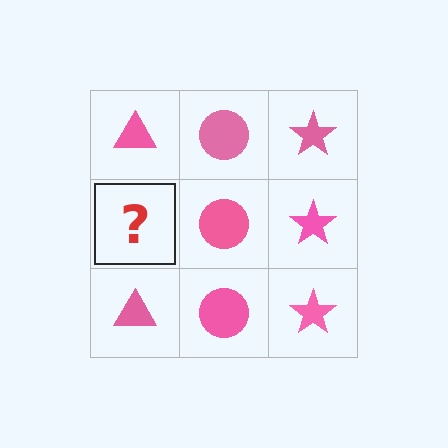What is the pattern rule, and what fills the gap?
The rule is that each column has a consistent shape. The gap should be filled with a pink triangle.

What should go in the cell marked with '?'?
The missing cell should contain a pink triangle.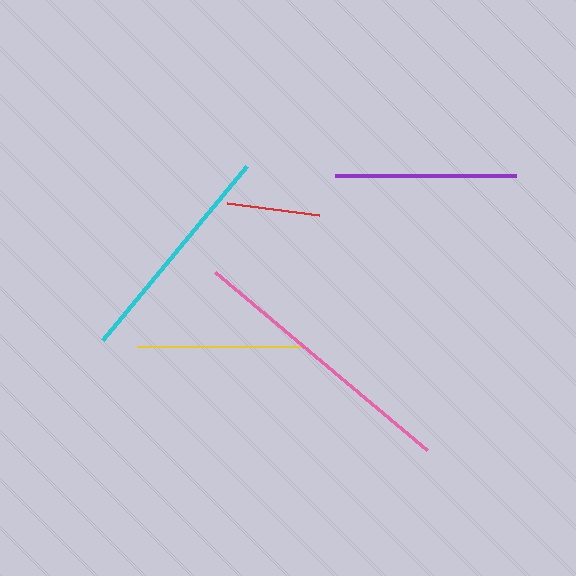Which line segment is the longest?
The pink line is the longest at approximately 277 pixels.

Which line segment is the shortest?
The red line is the shortest at approximately 93 pixels.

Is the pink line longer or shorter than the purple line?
The pink line is longer than the purple line.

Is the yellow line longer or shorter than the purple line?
The purple line is longer than the yellow line.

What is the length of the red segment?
The red segment is approximately 93 pixels long.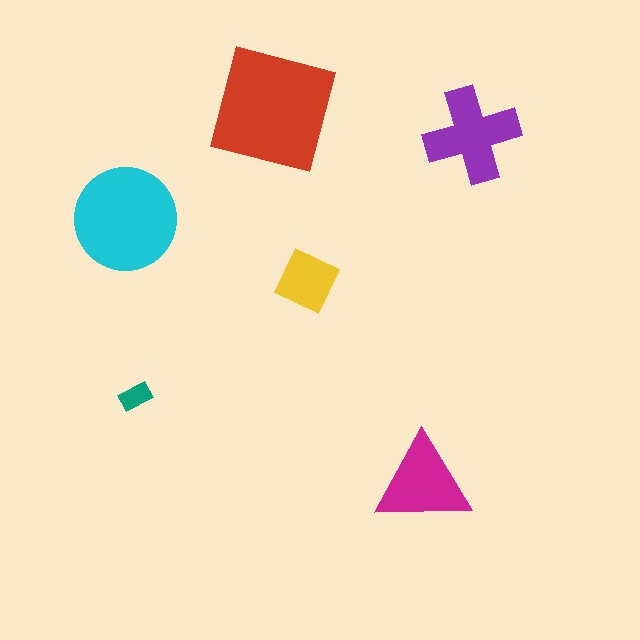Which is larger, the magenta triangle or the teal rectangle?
The magenta triangle.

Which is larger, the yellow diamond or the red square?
The red square.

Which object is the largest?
The red square.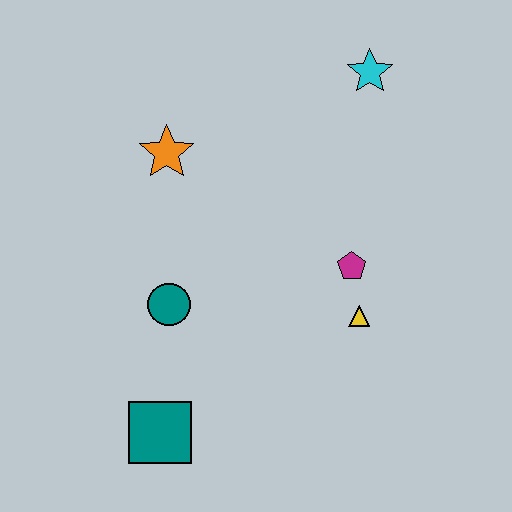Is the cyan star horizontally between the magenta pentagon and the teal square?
No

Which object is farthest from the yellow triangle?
The orange star is farthest from the yellow triangle.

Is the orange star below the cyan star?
Yes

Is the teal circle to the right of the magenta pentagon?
No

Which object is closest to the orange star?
The teal circle is closest to the orange star.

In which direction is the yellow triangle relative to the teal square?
The yellow triangle is to the right of the teal square.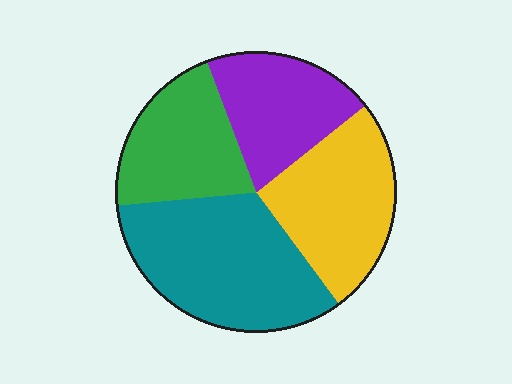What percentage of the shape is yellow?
Yellow takes up between a quarter and a half of the shape.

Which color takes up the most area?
Teal, at roughly 35%.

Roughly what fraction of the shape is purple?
Purple takes up between a sixth and a third of the shape.